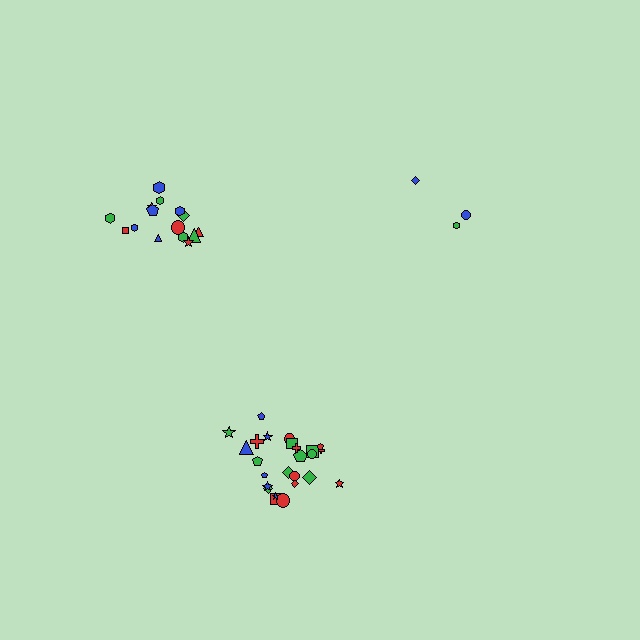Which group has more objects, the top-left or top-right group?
The top-left group.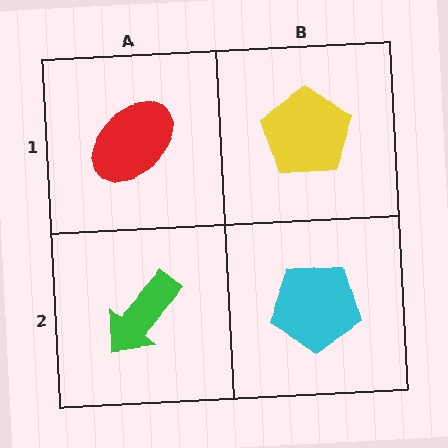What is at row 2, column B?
A cyan pentagon.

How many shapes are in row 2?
2 shapes.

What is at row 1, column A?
A red ellipse.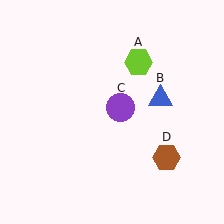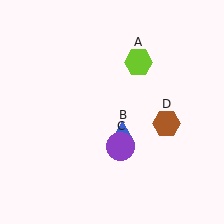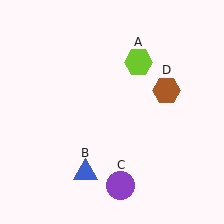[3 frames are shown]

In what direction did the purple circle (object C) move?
The purple circle (object C) moved down.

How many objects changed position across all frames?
3 objects changed position: blue triangle (object B), purple circle (object C), brown hexagon (object D).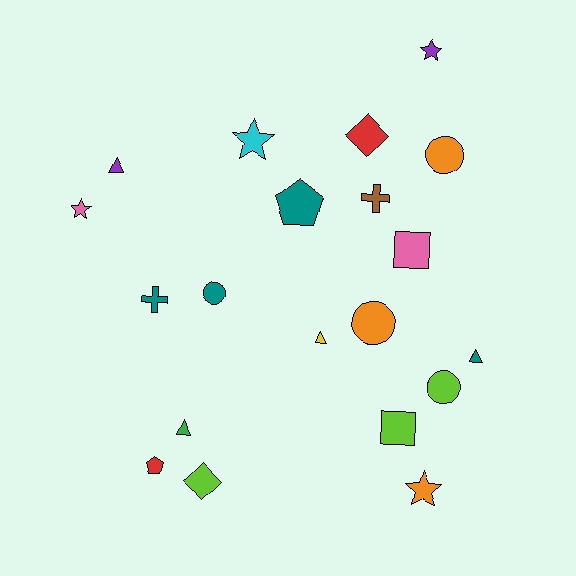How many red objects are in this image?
There are 2 red objects.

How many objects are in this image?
There are 20 objects.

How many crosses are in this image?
There are 2 crosses.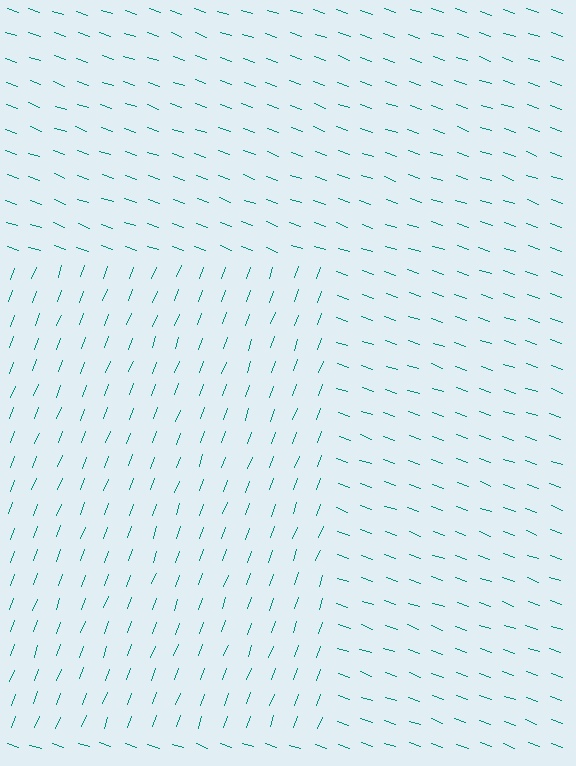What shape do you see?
I see a rectangle.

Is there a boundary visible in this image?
Yes, there is a texture boundary formed by a change in line orientation.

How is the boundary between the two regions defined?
The boundary is defined purely by a change in line orientation (approximately 89 degrees difference). All lines are the same color and thickness.